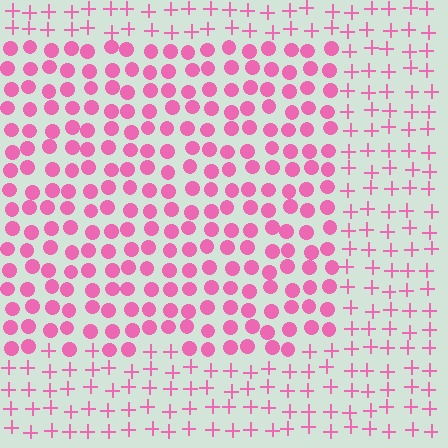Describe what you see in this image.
The image is filled with small pink elements arranged in a uniform grid. A rectangle-shaped region contains circles, while the surrounding area contains plus signs. The boundary is defined purely by the change in element shape.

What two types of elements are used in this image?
The image uses circles inside the rectangle region and plus signs outside it.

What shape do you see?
I see a rectangle.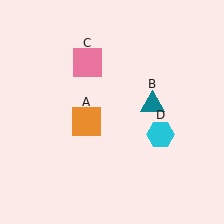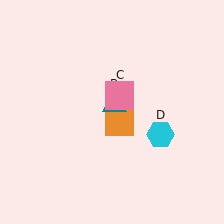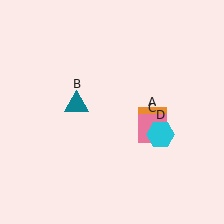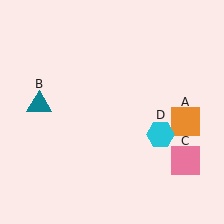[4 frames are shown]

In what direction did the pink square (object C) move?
The pink square (object C) moved down and to the right.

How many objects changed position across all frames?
3 objects changed position: orange square (object A), teal triangle (object B), pink square (object C).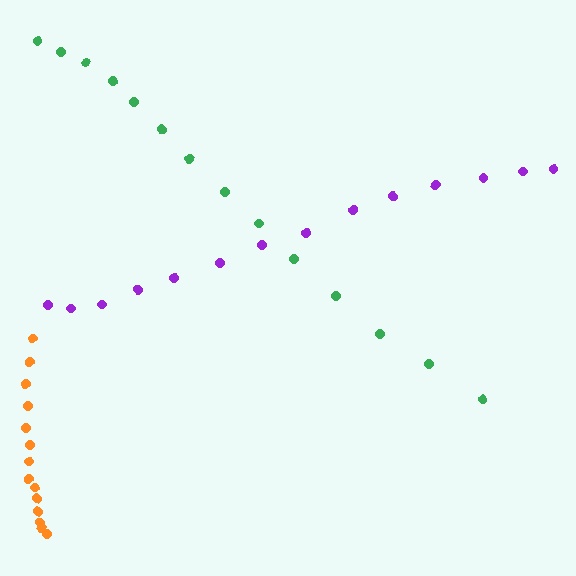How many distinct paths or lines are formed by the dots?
There are 3 distinct paths.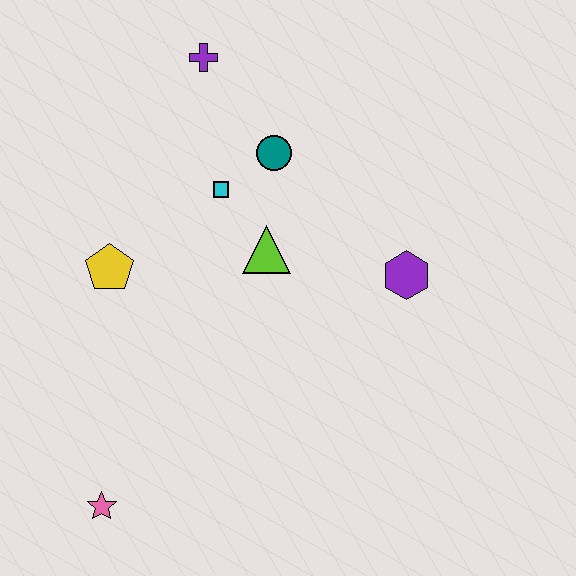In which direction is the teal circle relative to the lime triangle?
The teal circle is above the lime triangle.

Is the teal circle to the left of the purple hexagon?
Yes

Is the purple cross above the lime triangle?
Yes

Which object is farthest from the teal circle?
The pink star is farthest from the teal circle.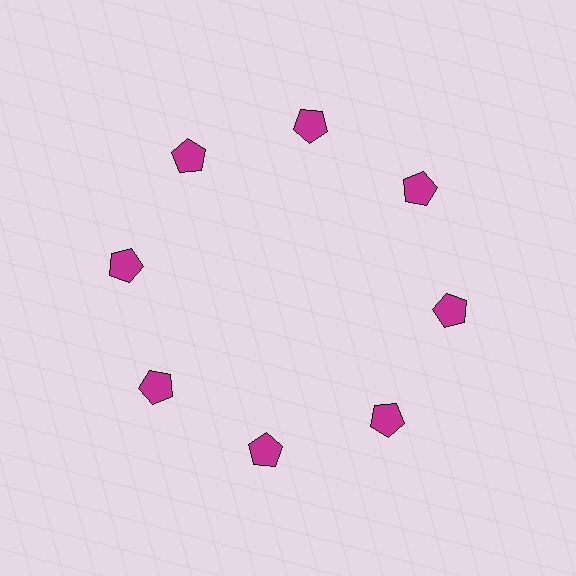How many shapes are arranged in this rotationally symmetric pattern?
There are 8 shapes, arranged in 8 groups of 1.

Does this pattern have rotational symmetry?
Yes, this pattern has 8-fold rotational symmetry. It looks the same after rotating 45 degrees around the center.